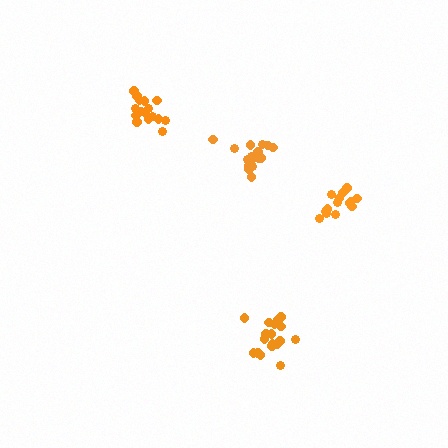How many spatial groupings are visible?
There are 4 spatial groupings.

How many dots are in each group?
Group 1: 19 dots, Group 2: 19 dots, Group 3: 16 dots, Group 4: 14 dots (68 total).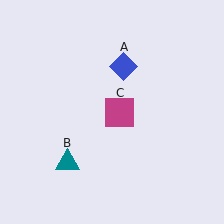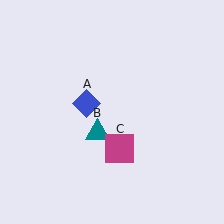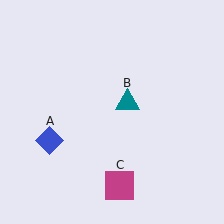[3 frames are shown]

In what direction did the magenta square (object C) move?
The magenta square (object C) moved down.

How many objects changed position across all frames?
3 objects changed position: blue diamond (object A), teal triangle (object B), magenta square (object C).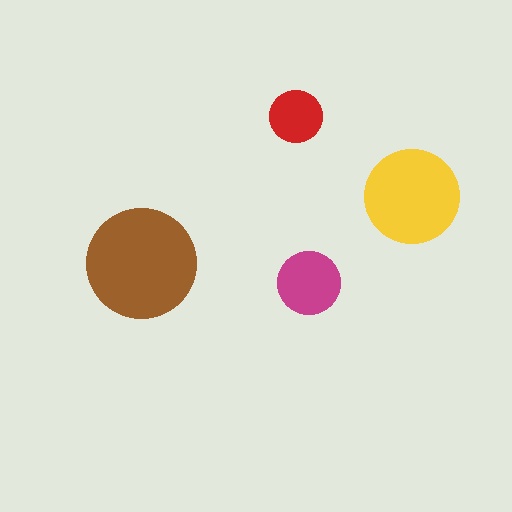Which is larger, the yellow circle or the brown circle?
The brown one.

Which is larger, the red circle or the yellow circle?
The yellow one.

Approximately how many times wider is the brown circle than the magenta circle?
About 1.5 times wider.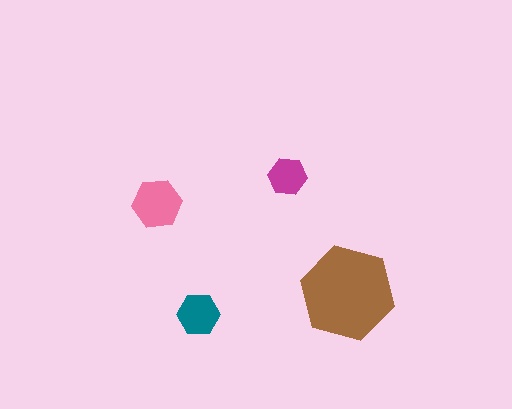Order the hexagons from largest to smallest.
the brown one, the pink one, the teal one, the magenta one.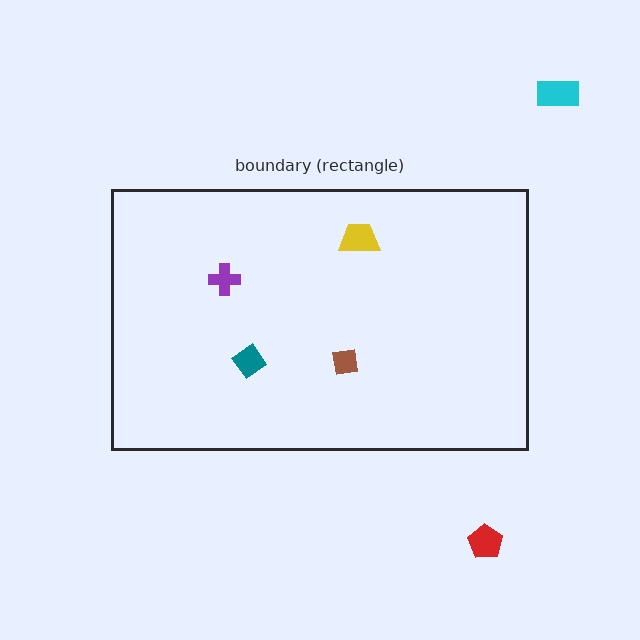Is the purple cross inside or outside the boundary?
Inside.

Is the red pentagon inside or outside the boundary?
Outside.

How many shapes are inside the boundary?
4 inside, 2 outside.